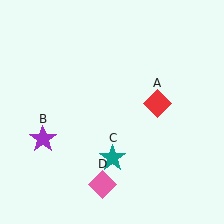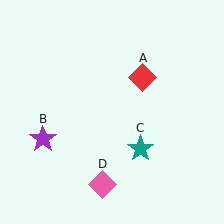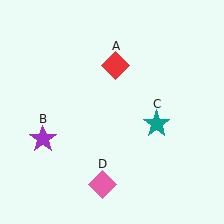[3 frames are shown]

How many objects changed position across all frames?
2 objects changed position: red diamond (object A), teal star (object C).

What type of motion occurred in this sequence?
The red diamond (object A), teal star (object C) rotated counterclockwise around the center of the scene.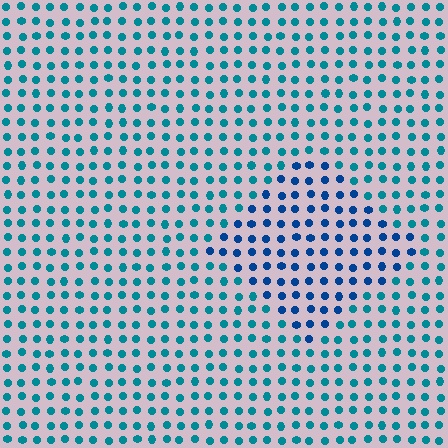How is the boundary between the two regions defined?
The boundary is defined purely by a slight shift in hue (about 30 degrees). Spacing, size, and orientation are identical on both sides.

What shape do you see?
I see a diamond.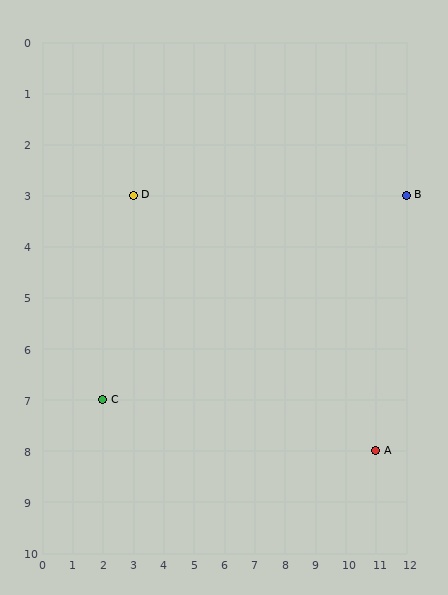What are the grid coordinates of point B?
Point B is at grid coordinates (12, 3).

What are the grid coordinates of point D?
Point D is at grid coordinates (3, 3).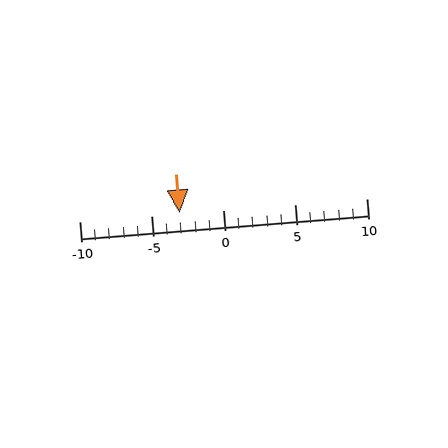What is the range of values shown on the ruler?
The ruler shows values from -10 to 10.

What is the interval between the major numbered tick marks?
The major tick marks are spaced 5 units apart.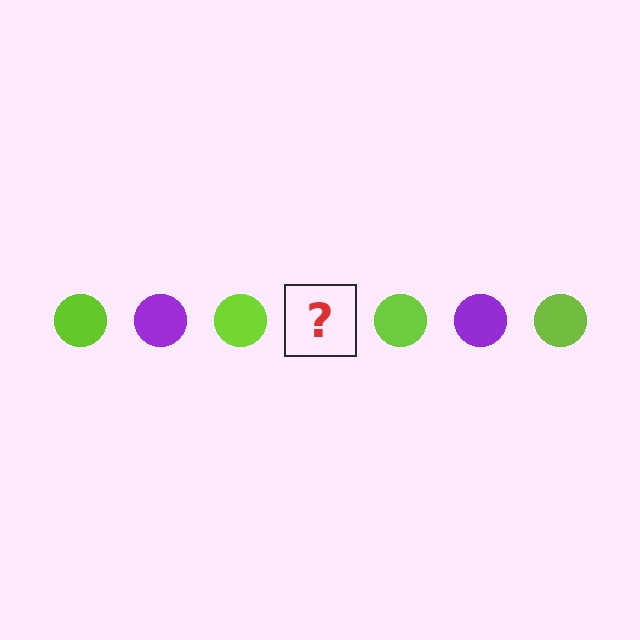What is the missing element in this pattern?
The missing element is a purple circle.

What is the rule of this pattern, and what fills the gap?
The rule is that the pattern cycles through lime, purple circles. The gap should be filled with a purple circle.